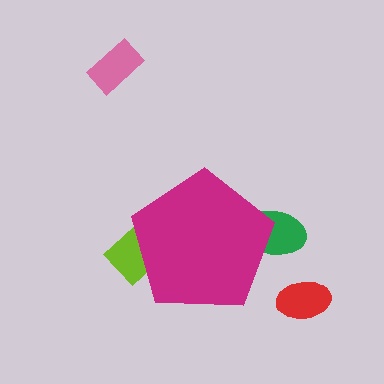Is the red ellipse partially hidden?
No, the red ellipse is fully visible.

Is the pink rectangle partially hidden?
No, the pink rectangle is fully visible.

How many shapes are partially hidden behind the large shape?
2 shapes are partially hidden.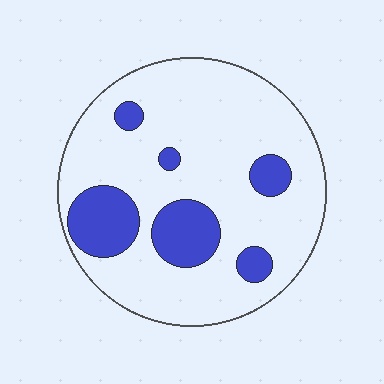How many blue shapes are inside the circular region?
6.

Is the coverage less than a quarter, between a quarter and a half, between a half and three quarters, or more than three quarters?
Less than a quarter.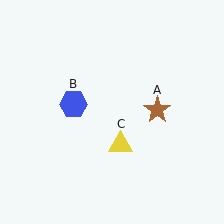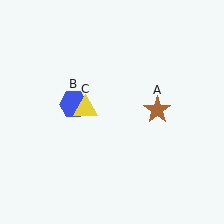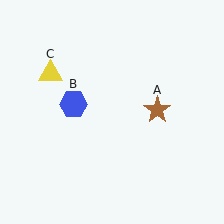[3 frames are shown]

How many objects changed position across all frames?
1 object changed position: yellow triangle (object C).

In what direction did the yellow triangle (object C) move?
The yellow triangle (object C) moved up and to the left.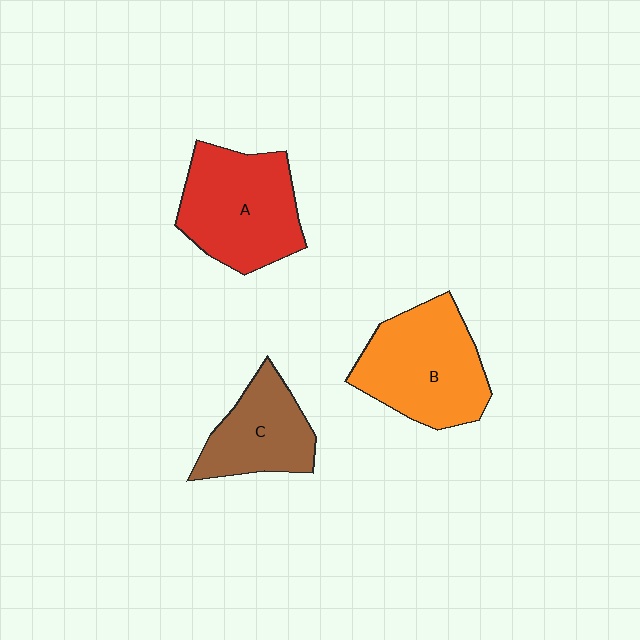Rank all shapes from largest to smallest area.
From largest to smallest: B (orange), A (red), C (brown).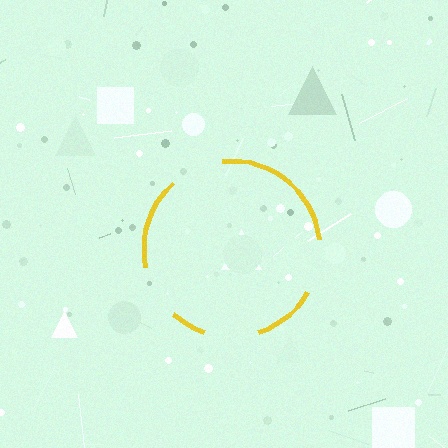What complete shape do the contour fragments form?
The contour fragments form a circle.